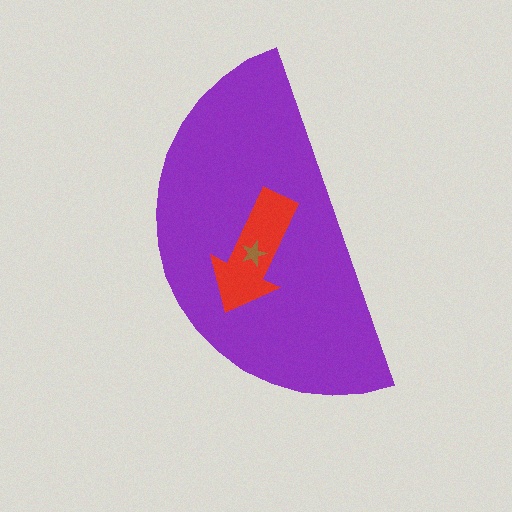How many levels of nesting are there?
3.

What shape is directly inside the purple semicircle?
The red arrow.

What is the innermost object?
The brown star.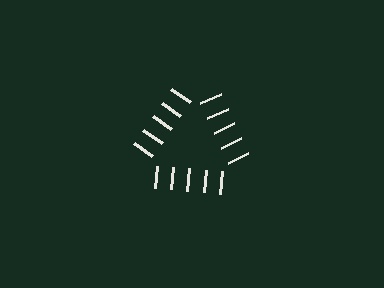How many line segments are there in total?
15 — 5 along each of the 3 edges.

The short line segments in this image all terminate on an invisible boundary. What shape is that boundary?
An illusory triangle — the line segments terminate on its edges but no continuous stroke is drawn.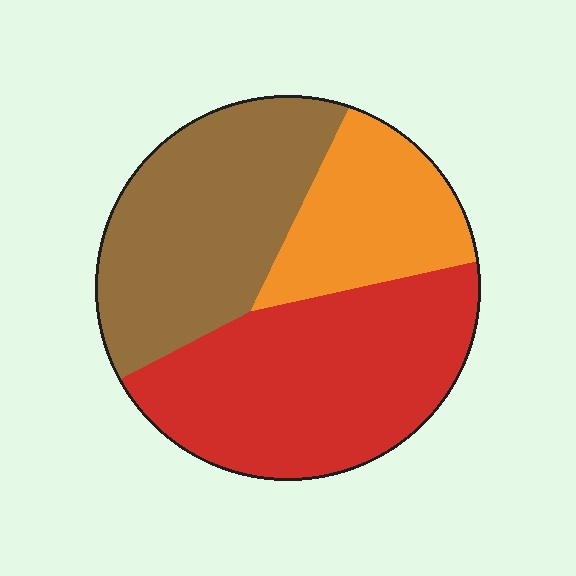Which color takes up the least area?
Orange, at roughly 20%.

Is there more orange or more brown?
Brown.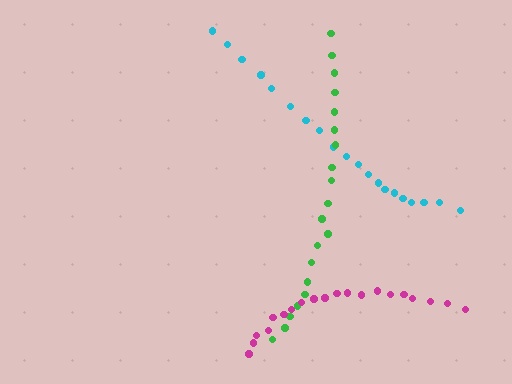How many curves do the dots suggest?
There are 3 distinct paths.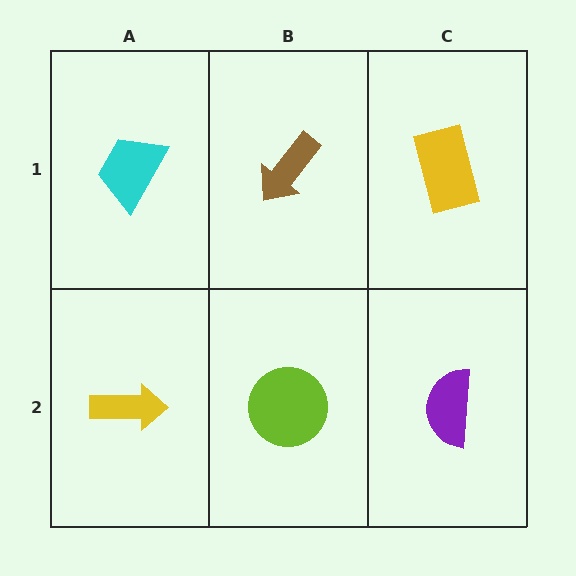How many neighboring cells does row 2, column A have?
2.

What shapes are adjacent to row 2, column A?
A cyan trapezoid (row 1, column A), a lime circle (row 2, column B).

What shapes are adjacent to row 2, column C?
A yellow rectangle (row 1, column C), a lime circle (row 2, column B).